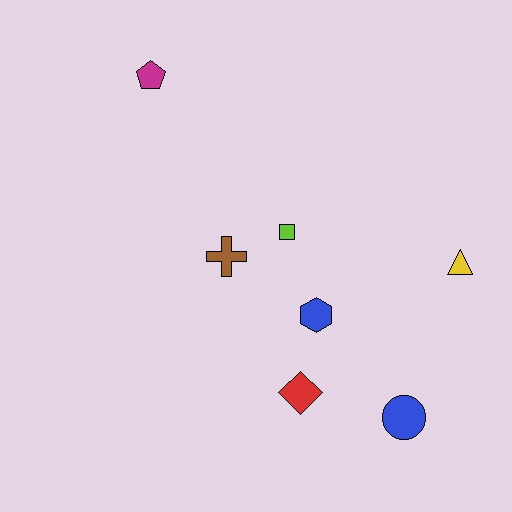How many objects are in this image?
There are 7 objects.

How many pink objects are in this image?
There are no pink objects.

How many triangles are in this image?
There is 1 triangle.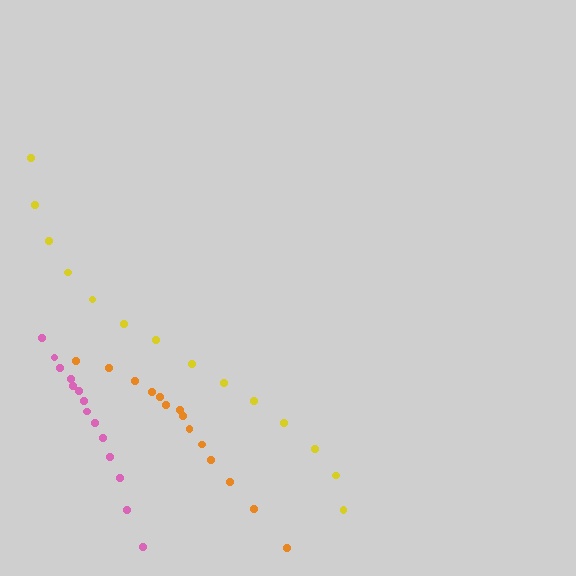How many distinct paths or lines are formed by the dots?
There are 3 distinct paths.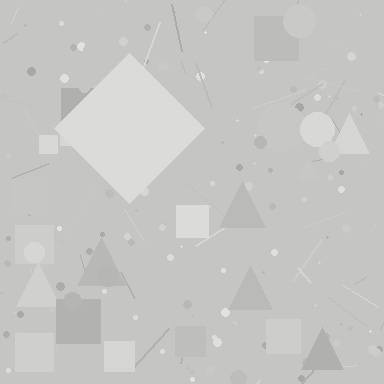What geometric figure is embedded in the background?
A diamond is embedded in the background.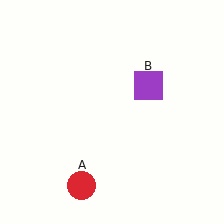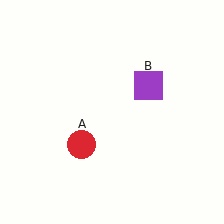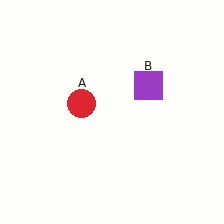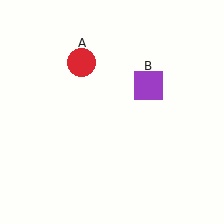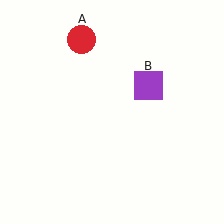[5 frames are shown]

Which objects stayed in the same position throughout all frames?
Purple square (object B) remained stationary.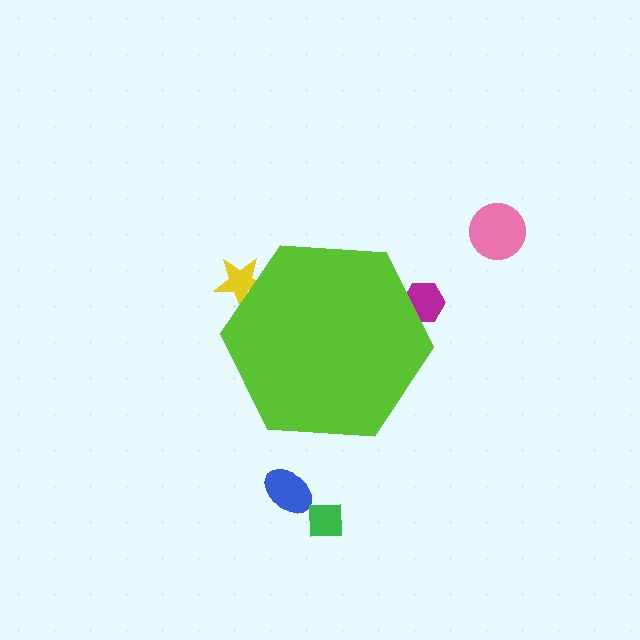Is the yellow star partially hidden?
Yes, the yellow star is partially hidden behind the lime hexagon.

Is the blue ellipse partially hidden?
No, the blue ellipse is fully visible.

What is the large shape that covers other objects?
A lime hexagon.